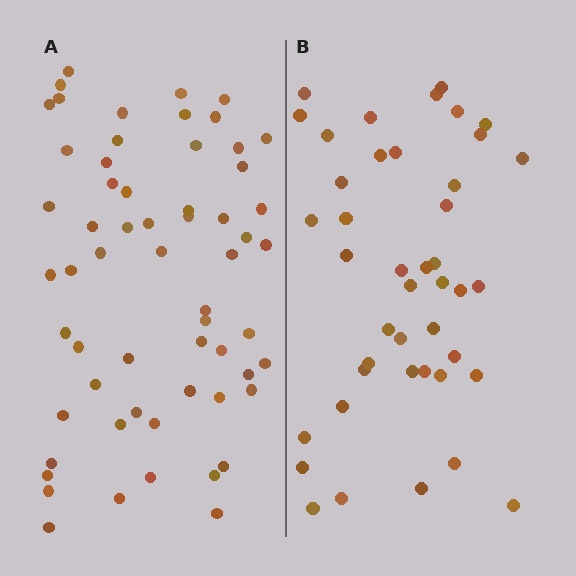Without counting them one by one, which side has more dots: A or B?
Region A (the left region) has more dots.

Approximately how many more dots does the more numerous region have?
Region A has approximately 15 more dots than region B.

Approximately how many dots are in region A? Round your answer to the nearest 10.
About 60 dots.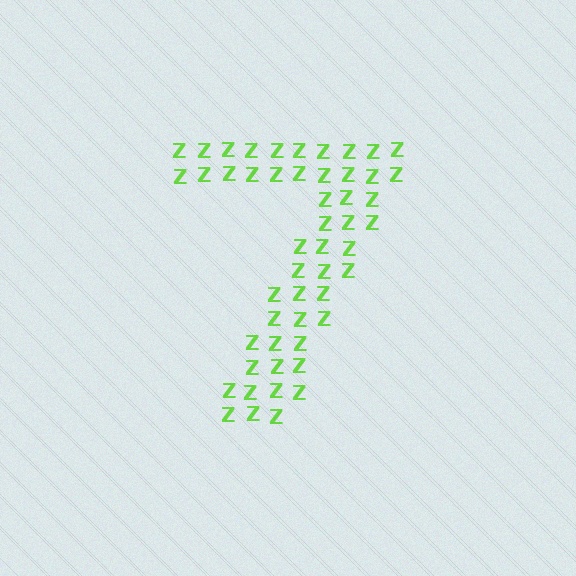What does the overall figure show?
The overall figure shows the digit 7.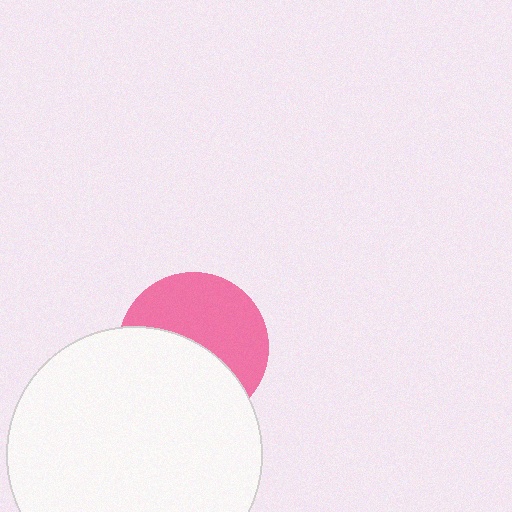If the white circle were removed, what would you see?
You would see the complete pink circle.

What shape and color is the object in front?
The object in front is a white circle.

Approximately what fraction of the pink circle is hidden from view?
Roughly 49% of the pink circle is hidden behind the white circle.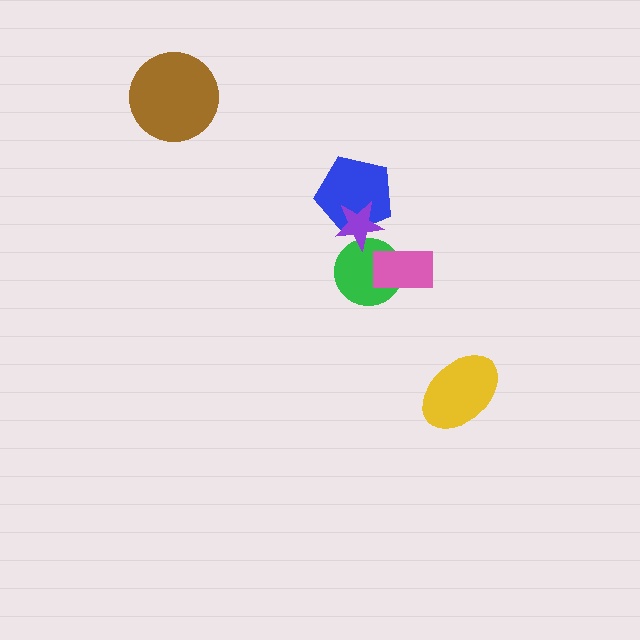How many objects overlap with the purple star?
2 objects overlap with the purple star.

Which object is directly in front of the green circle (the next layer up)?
The purple star is directly in front of the green circle.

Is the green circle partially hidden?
Yes, it is partially covered by another shape.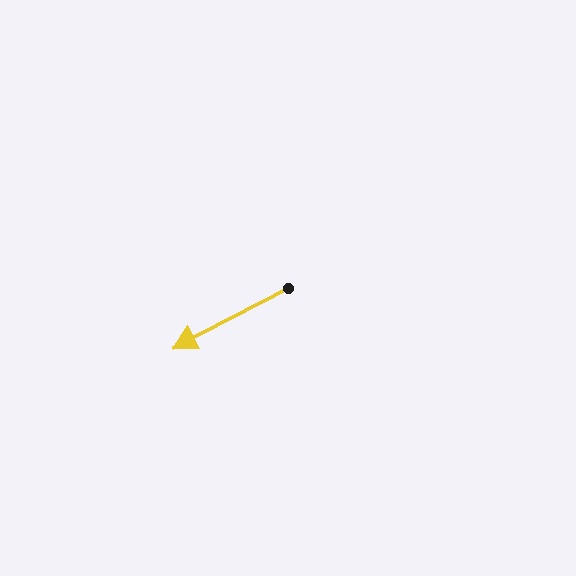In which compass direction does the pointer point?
Southwest.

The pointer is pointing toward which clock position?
Roughly 8 o'clock.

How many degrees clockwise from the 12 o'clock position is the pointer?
Approximately 243 degrees.